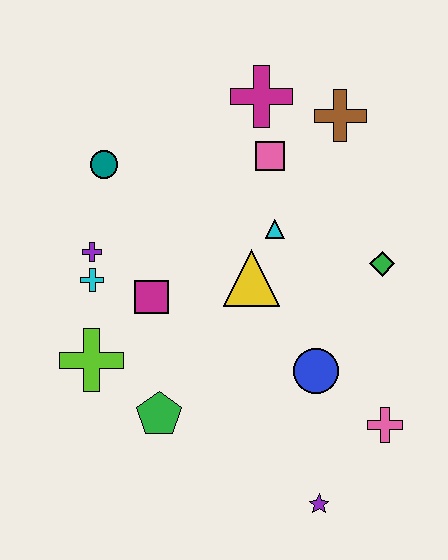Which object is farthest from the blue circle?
The teal circle is farthest from the blue circle.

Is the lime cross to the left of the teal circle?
Yes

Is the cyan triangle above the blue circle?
Yes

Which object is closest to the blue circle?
The pink cross is closest to the blue circle.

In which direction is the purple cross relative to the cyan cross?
The purple cross is above the cyan cross.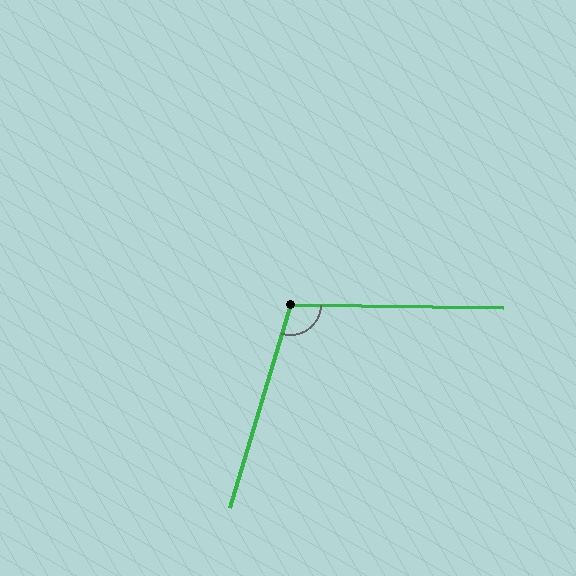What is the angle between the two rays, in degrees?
Approximately 106 degrees.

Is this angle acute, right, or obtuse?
It is obtuse.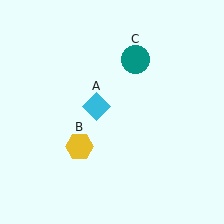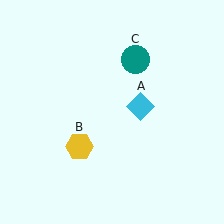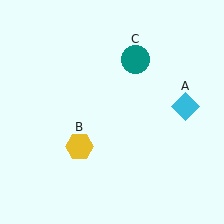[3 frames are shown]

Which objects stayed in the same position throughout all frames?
Yellow hexagon (object B) and teal circle (object C) remained stationary.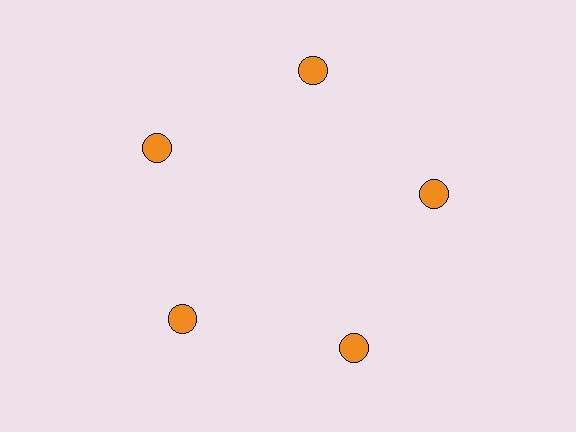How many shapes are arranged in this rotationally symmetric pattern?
There are 5 shapes, arranged in 5 groups of 1.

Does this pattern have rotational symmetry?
Yes, this pattern has 5-fold rotational symmetry. It looks the same after rotating 72 degrees around the center.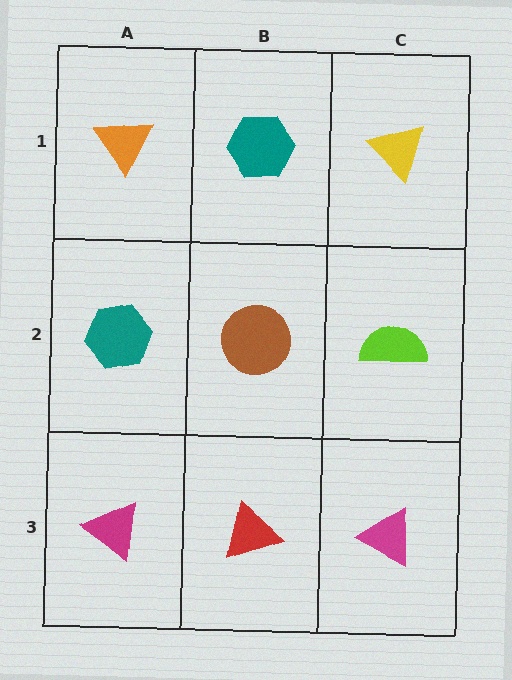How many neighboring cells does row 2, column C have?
3.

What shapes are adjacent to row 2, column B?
A teal hexagon (row 1, column B), a red triangle (row 3, column B), a teal hexagon (row 2, column A), a lime semicircle (row 2, column C).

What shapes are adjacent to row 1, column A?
A teal hexagon (row 2, column A), a teal hexagon (row 1, column B).